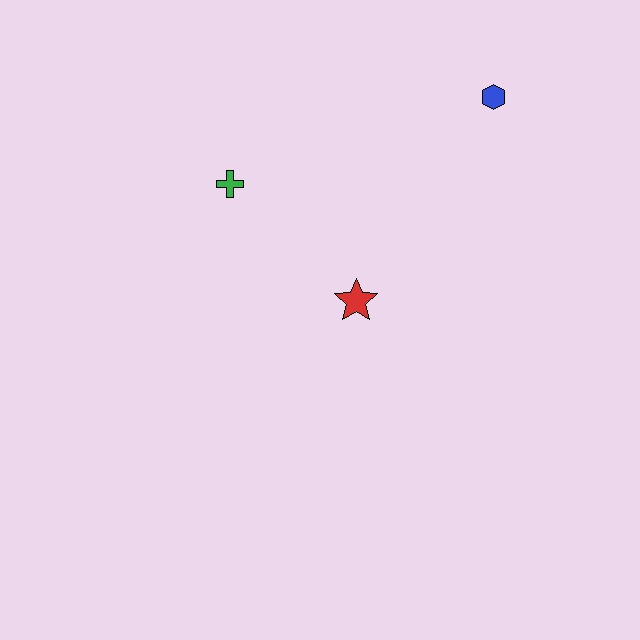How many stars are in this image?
There is 1 star.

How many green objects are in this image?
There is 1 green object.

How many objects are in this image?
There are 3 objects.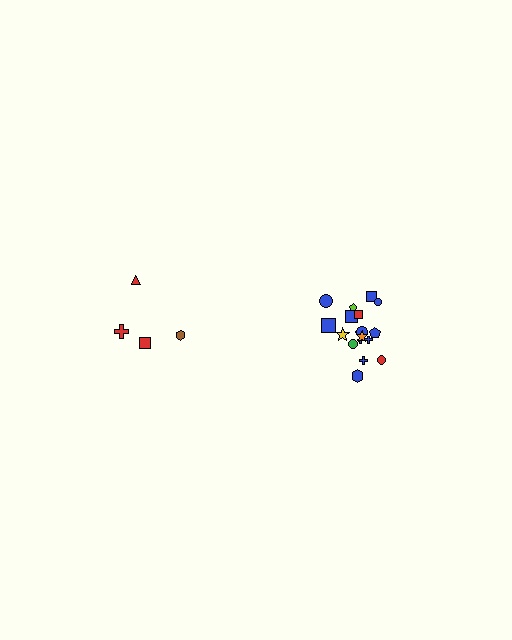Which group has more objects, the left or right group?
The right group.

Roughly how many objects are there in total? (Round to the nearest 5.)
Roughly 20 objects in total.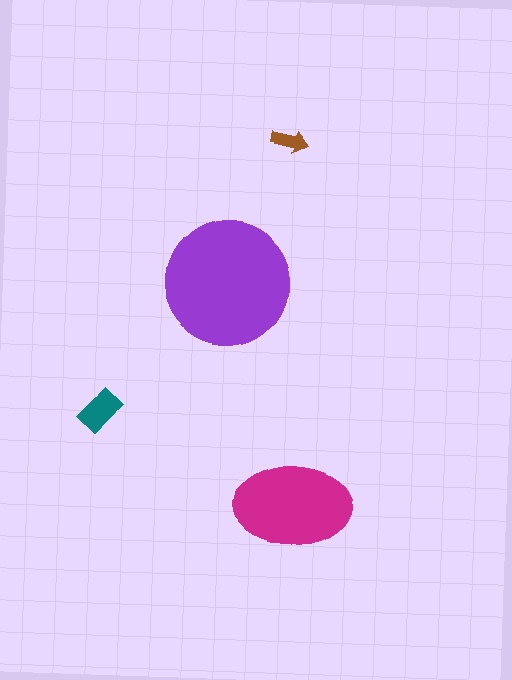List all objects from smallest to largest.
The brown arrow, the teal rectangle, the magenta ellipse, the purple circle.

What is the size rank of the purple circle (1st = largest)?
1st.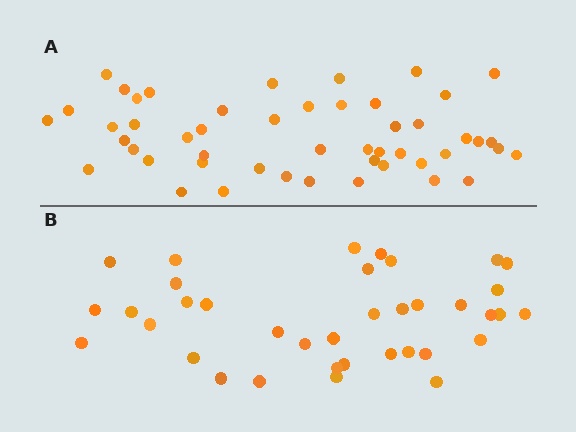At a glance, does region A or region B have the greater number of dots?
Region A (the top region) has more dots.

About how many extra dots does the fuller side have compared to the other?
Region A has roughly 12 or so more dots than region B.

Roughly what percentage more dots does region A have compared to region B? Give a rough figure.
About 30% more.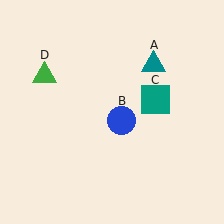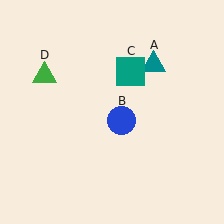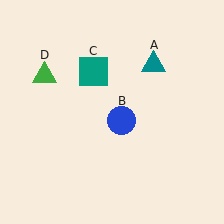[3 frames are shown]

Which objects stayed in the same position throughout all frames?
Teal triangle (object A) and blue circle (object B) and green triangle (object D) remained stationary.